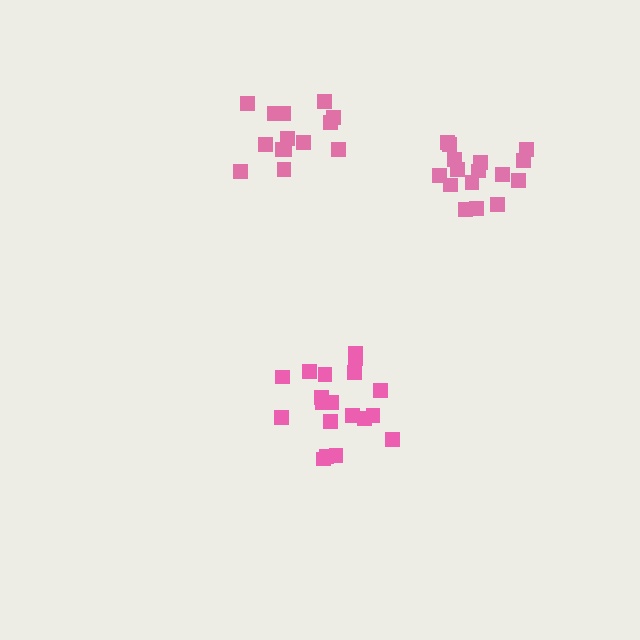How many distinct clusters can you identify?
There are 3 distinct clusters.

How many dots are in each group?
Group 1: 16 dots, Group 2: 19 dots, Group 3: 14 dots (49 total).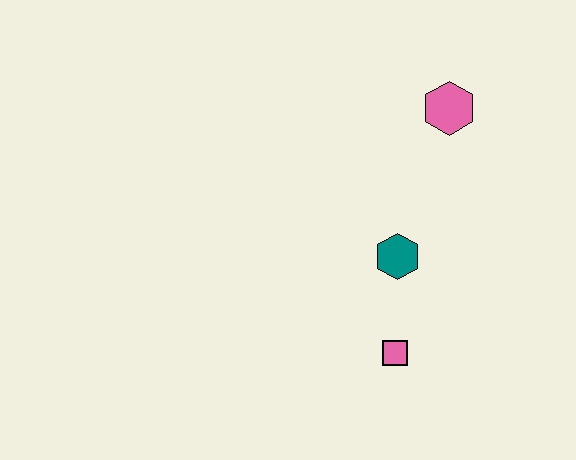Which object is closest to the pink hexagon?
The teal hexagon is closest to the pink hexagon.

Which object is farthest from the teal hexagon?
The pink hexagon is farthest from the teal hexagon.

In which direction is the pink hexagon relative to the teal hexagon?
The pink hexagon is above the teal hexagon.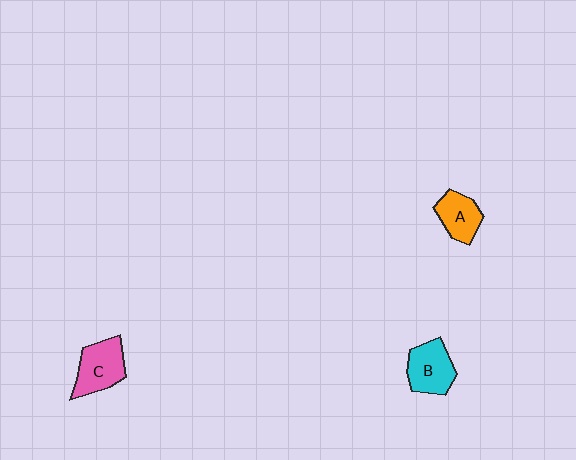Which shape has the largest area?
Shape C (pink).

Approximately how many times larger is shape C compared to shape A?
Approximately 1.3 times.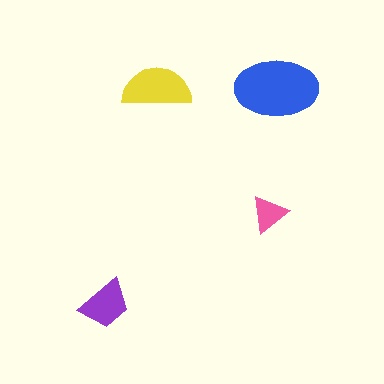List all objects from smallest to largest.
The pink triangle, the purple trapezoid, the yellow semicircle, the blue ellipse.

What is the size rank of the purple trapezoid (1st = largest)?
3rd.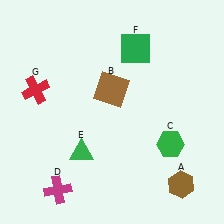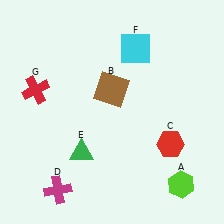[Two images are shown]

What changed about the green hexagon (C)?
In Image 1, C is green. In Image 2, it changed to red.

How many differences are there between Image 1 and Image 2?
There are 3 differences between the two images.